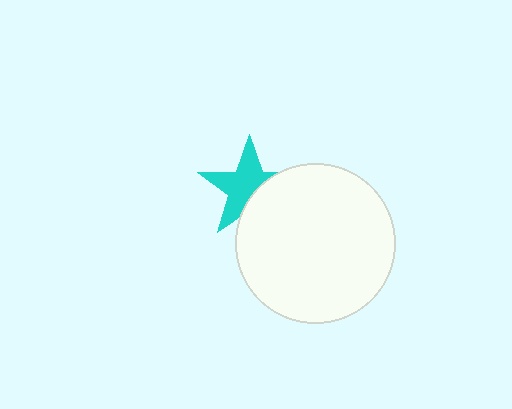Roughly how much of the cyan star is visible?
About half of it is visible (roughly 64%).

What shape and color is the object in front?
The object in front is a white circle.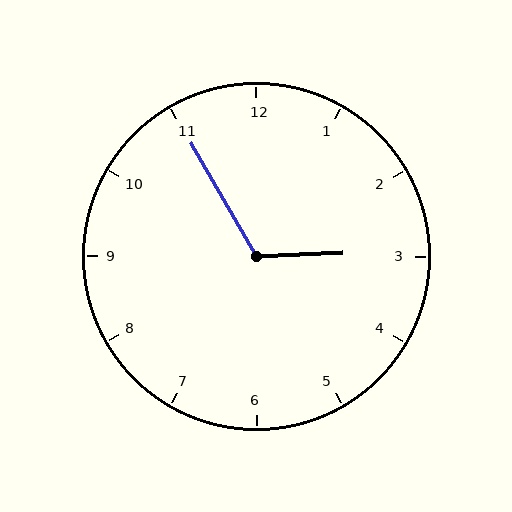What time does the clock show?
2:55.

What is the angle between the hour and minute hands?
Approximately 118 degrees.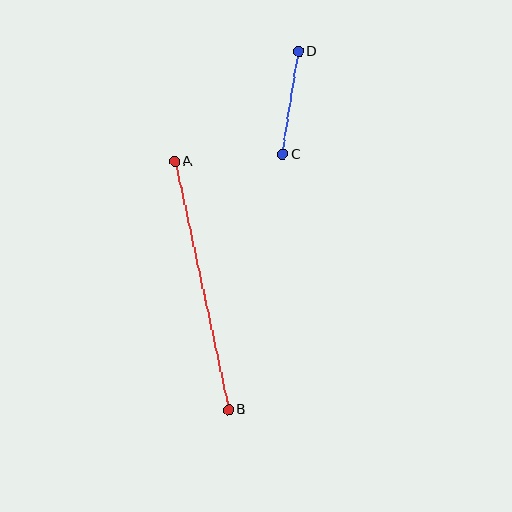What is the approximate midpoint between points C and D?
The midpoint is at approximately (291, 103) pixels.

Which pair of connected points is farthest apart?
Points A and B are farthest apart.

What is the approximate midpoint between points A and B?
The midpoint is at approximately (202, 286) pixels.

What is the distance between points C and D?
The distance is approximately 104 pixels.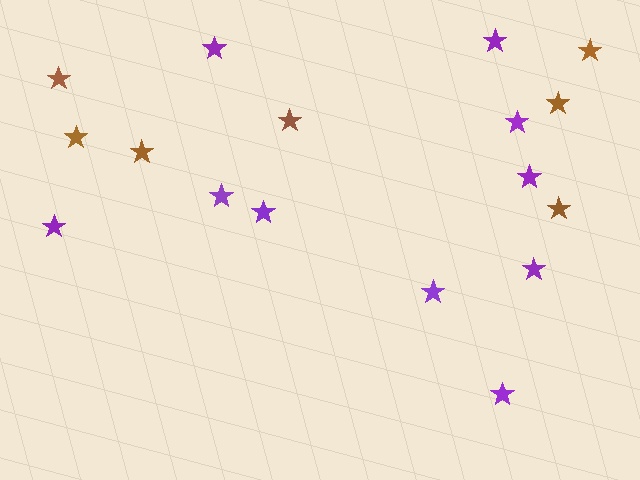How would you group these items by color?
There are 2 groups: one group of purple stars (10) and one group of brown stars (7).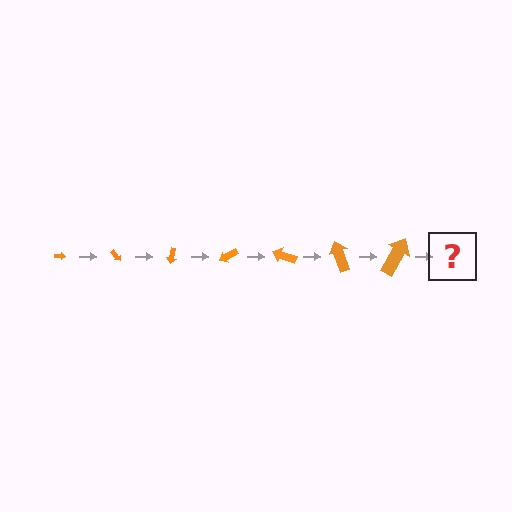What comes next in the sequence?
The next element should be an arrow, larger than the previous one and rotated 350 degrees from the start.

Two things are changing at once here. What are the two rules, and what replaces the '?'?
The two rules are that the arrow grows larger each step and it rotates 50 degrees each step. The '?' should be an arrow, larger than the previous one and rotated 350 degrees from the start.